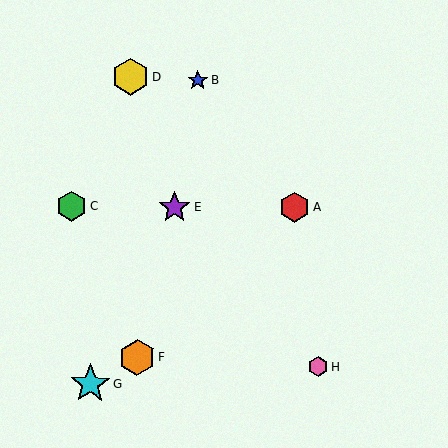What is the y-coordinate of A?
Object A is at y≈208.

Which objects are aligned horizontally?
Objects A, C, E are aligned horizontally.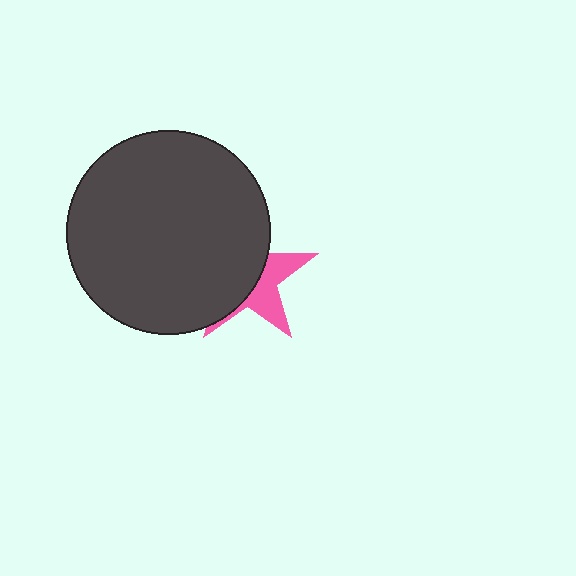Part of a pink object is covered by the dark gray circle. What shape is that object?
It is a star.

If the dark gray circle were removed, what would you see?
You would see the complete pink star.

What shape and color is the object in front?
The object in front is a dark gray circle.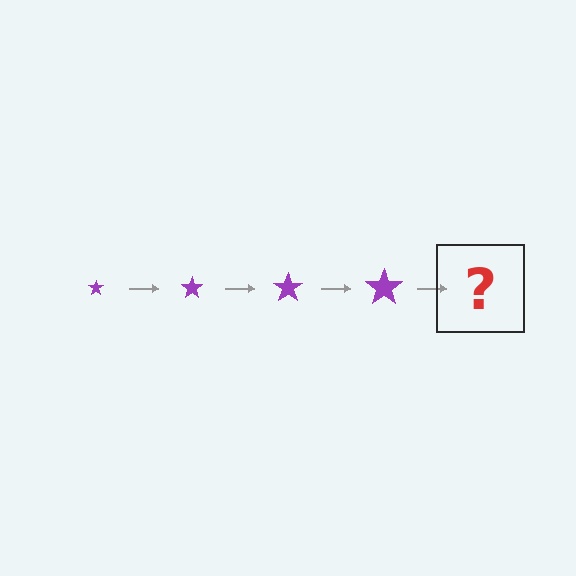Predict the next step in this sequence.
The next step is a purple star, larger than the previous one.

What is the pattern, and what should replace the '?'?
The pattern is that the star gets progressively larger each step. The '?' should be a purple star, larger than the previous one.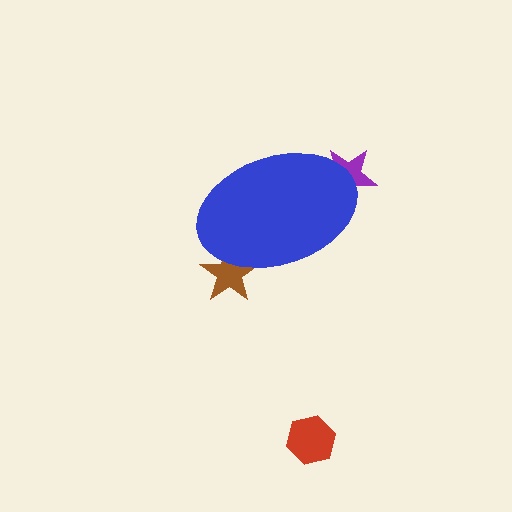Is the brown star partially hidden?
Yes, the brown star is partially hidden behind the blue ellipse.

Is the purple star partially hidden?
Yes, the purple star is partially hidden behind the blue ellipse.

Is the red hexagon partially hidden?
No, the red hexagon is fully visible.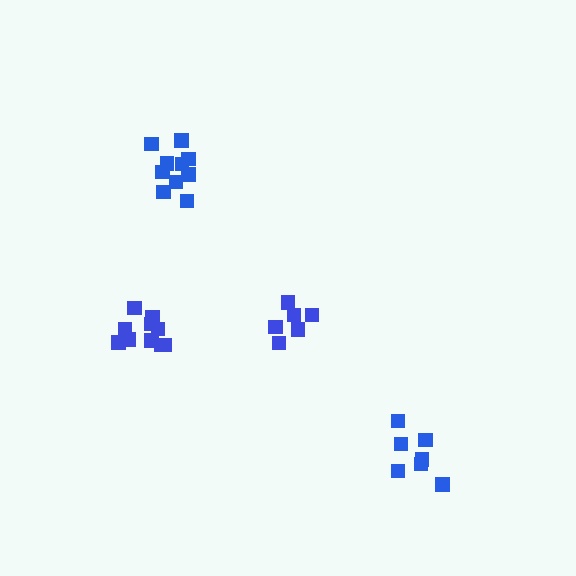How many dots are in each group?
Group 1: 10 dots, Group 2: 10 dots, Group 3: 6 dots, Group 4: 7 dots (33 total).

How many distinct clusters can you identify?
There are 4 distinct clusters.